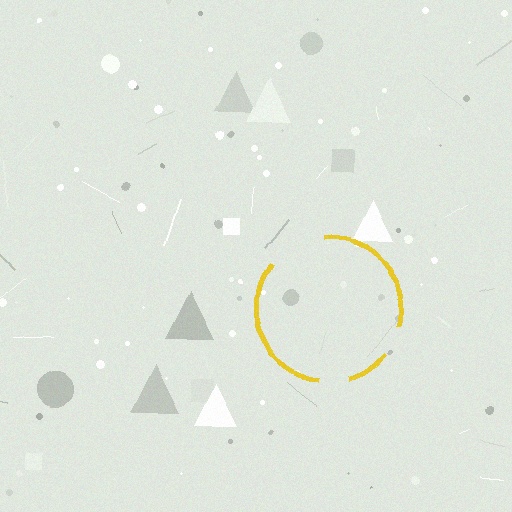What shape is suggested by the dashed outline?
The dashed outline suggests a circle.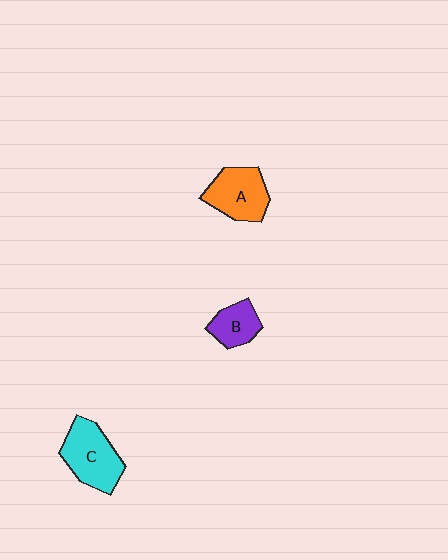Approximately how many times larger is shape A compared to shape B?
Approximately 1.6 times.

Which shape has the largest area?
Shape C (cyan).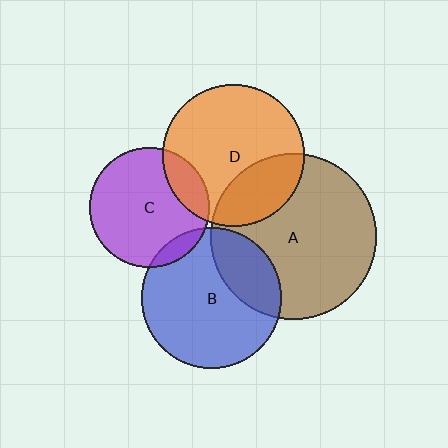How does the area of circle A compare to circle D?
Approximately 1.4 times.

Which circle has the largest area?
Circle A (brown).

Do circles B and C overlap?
Yes.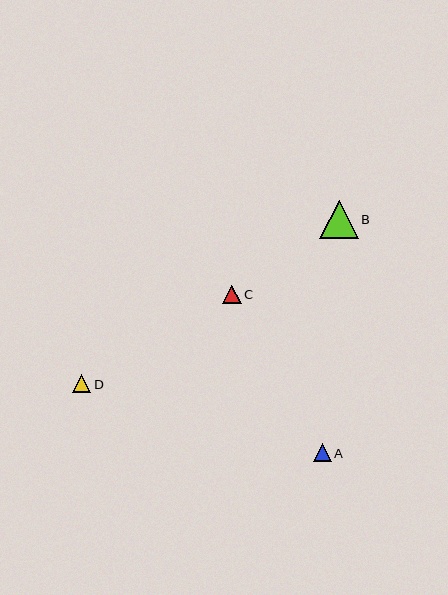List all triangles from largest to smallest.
From largest to smallest: B, C, D, A.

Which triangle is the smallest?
Triangle A is the smallest with a size of approximately 18 pixels.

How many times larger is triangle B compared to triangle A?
Triangle B is approximately 2.1 times the size of triangle A.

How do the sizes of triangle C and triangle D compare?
Triangle C and triangle D are approximately the same size.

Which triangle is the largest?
Triangle B is the largest with a size of approximately 38 pixels.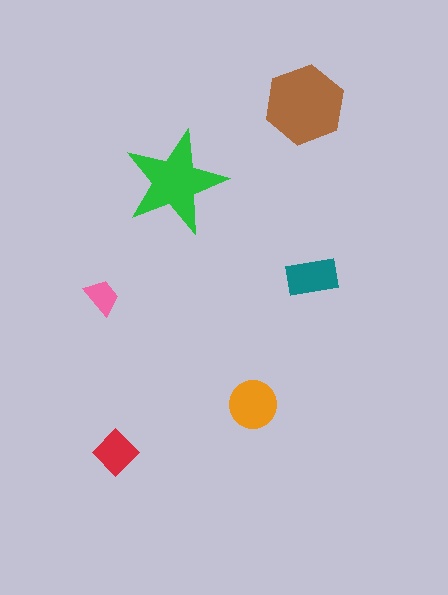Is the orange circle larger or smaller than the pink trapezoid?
Larger.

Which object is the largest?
The brown hexagon.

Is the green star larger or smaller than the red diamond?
Larger.